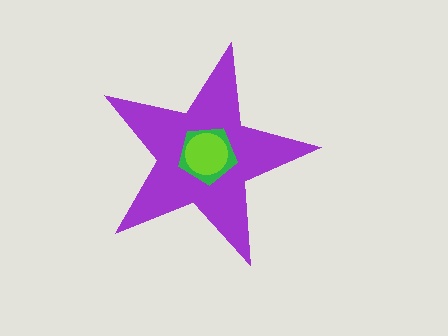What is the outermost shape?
The purple star.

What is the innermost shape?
The lime circle.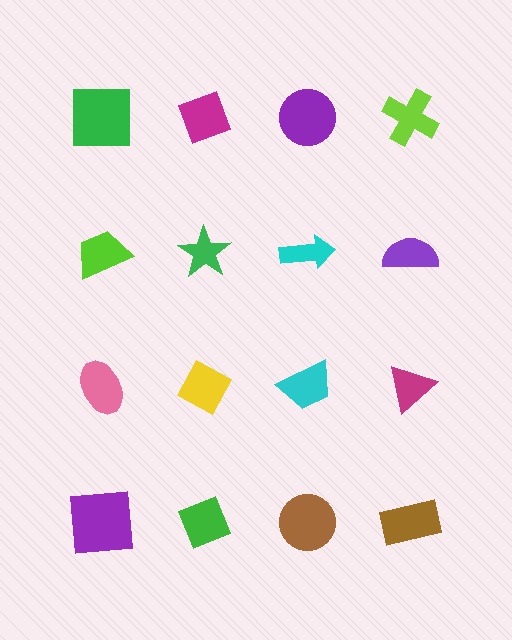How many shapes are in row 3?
4 shapes.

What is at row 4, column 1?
A purple square.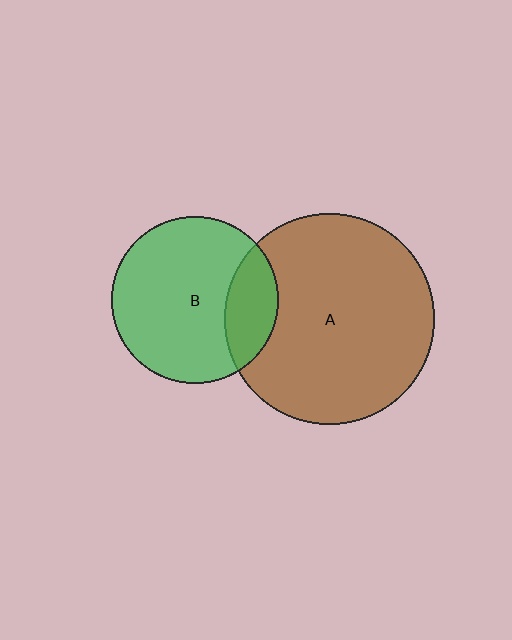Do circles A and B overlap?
Yes.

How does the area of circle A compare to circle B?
Approximately 1.6 times.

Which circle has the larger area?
Circle A (brown).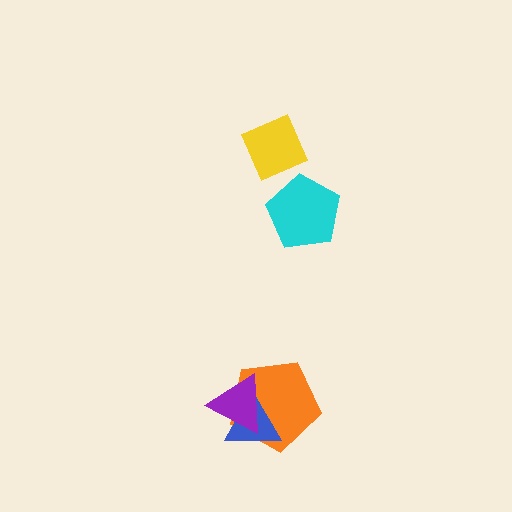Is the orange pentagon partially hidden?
Yes, it is partially covered by another shape.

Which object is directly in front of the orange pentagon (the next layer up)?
The blue triangle is directly in front of the orange pentagon.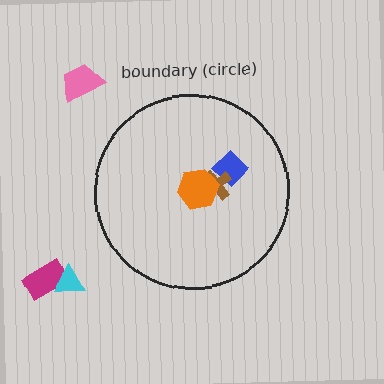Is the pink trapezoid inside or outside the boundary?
Outside.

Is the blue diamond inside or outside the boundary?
Inside.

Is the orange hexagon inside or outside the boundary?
Inside.